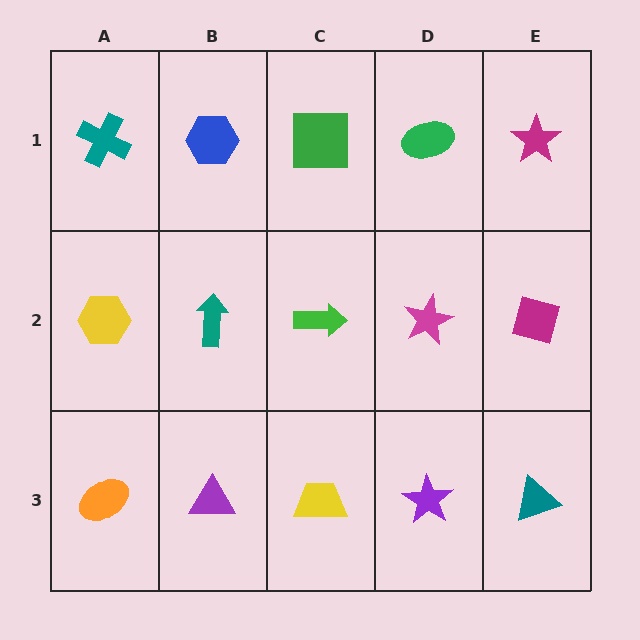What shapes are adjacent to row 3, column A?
A yellow hexagon (row 2, column A), a purple triangle (row 3, column B).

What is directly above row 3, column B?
A teal arrow.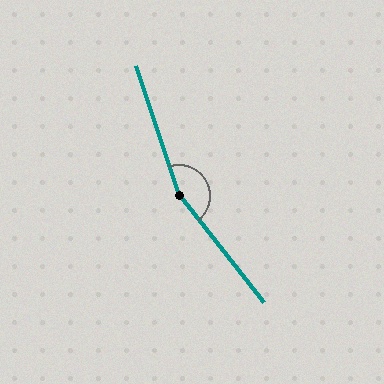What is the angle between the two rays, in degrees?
Approximately 160 degrees.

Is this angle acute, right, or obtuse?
It is obtuse.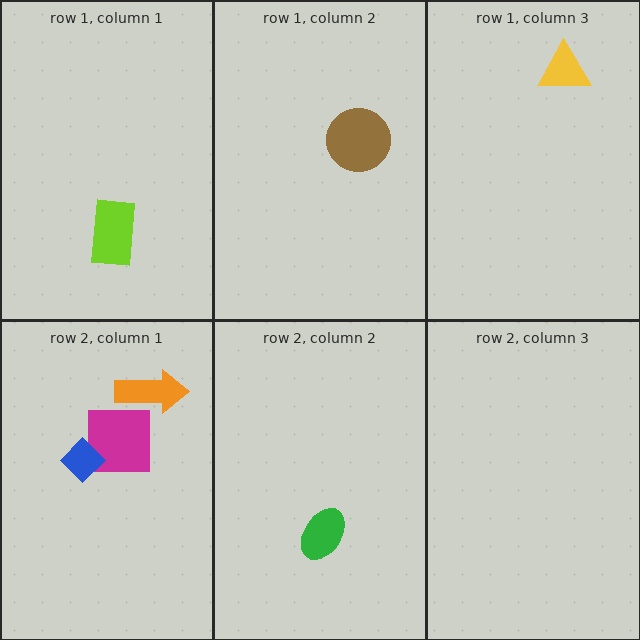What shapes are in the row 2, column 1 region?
The orange arrow, the magenta square, the blue diamond.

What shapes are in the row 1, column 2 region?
The brown circle.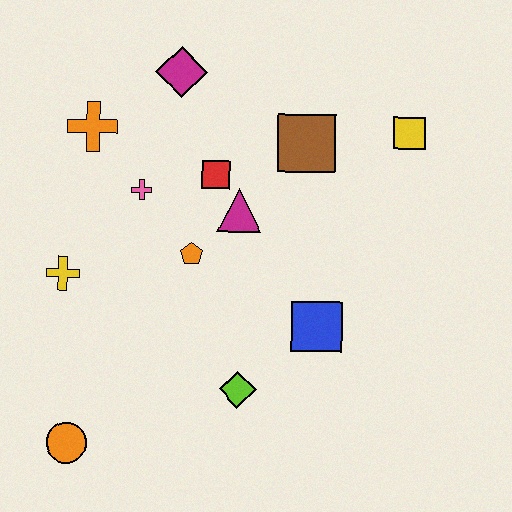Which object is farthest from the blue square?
The orange cross is farthest from the blue square.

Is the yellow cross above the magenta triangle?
No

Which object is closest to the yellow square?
The brown square is closest to the yellow square.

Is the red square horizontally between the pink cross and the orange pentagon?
No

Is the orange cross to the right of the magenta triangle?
No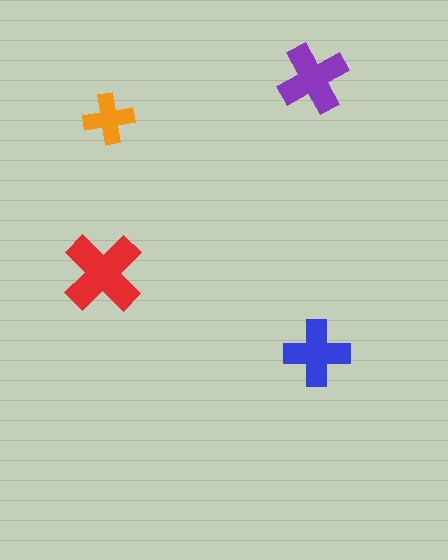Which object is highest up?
The purple cross is topmost.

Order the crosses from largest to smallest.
the red one, the purple one, the blue one, the orange one.